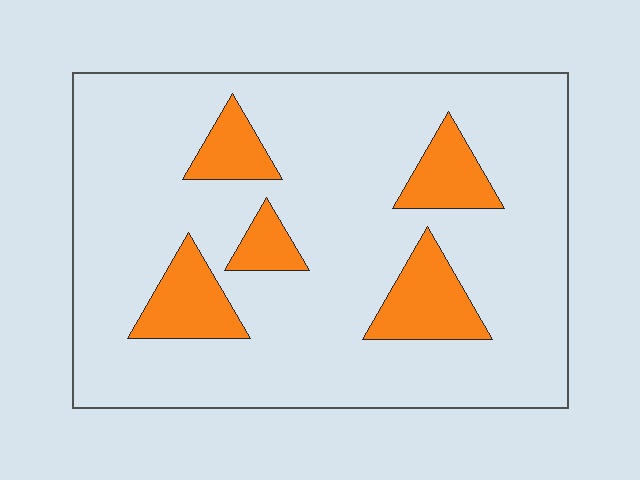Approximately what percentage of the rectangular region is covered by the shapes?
Approximately 15%.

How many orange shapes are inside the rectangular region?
5.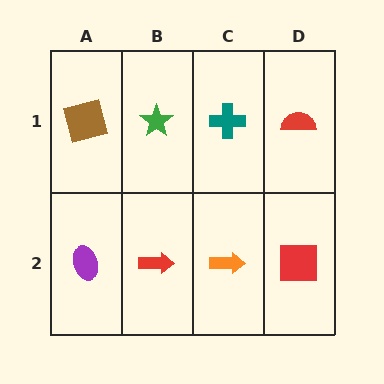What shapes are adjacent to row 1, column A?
A purple ellipse (row 2, column A), a green star (row 1, column B).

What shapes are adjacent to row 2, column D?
A red semicircle (row 1, column D), an orange arrow (row 2, column C).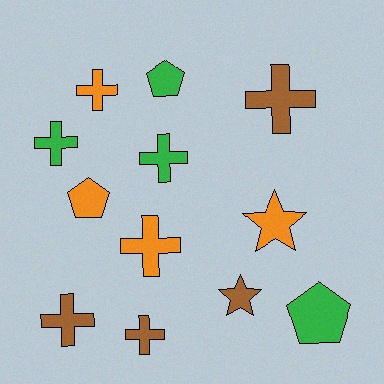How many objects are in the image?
There are 12 objects.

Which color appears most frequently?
Green, with 4 objects.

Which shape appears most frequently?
Cross, with 7 objects.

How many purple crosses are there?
There are no purple crosses.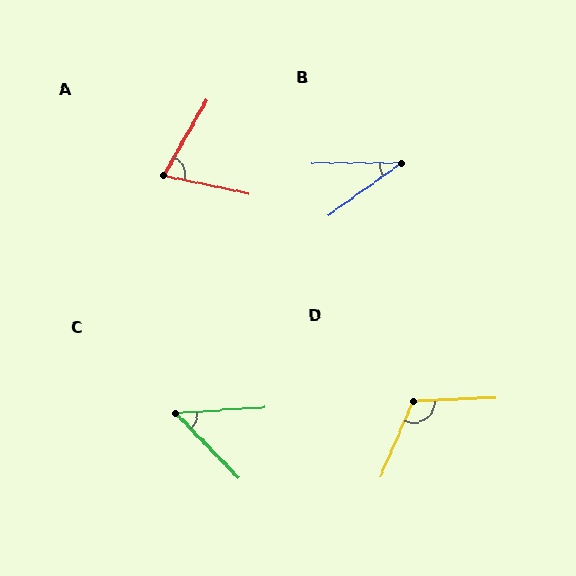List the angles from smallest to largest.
B (35°), C (50°), A (72°), D (116°).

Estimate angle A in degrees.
Approximately 72 degrees.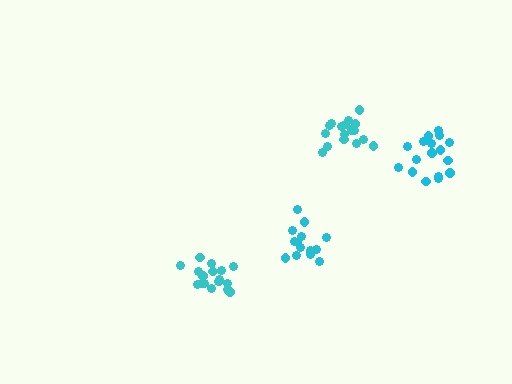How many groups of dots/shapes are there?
There are 4 groups.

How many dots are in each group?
Group 1: 19 dots, Group 2: 15 dots, Group 3: 17 dots, Group 4: 18 dots (69 total).